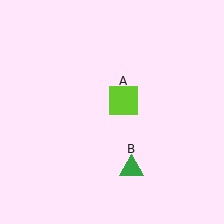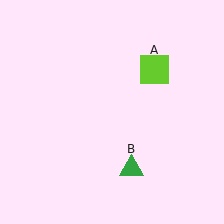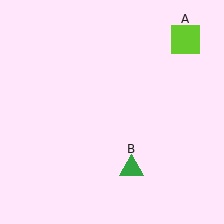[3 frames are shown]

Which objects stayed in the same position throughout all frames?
Green triangle (object B) remained stationary.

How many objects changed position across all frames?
1 object changed position: lime square (object A).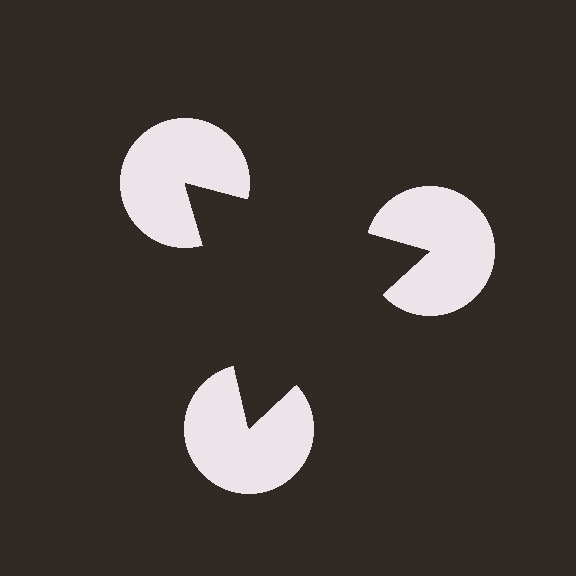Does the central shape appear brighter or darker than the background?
It typically appears slightly darker than the background, even though no actual brightness change is drawn.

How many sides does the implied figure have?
3 sides.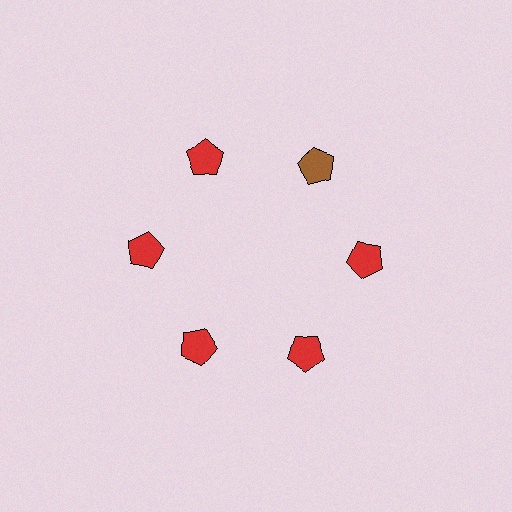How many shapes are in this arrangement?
There are 6 shapes arranged in a ring pattern.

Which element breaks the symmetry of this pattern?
The brown pentagon at roughly the 1 o'clock position breaks the symmetry. All other shapes are red pentagons.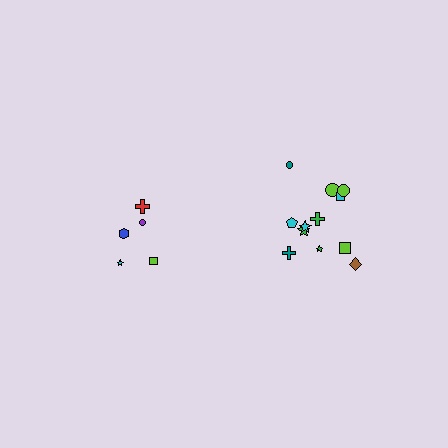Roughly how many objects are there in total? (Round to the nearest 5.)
Roughly 15 objects in total.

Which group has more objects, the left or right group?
The right group.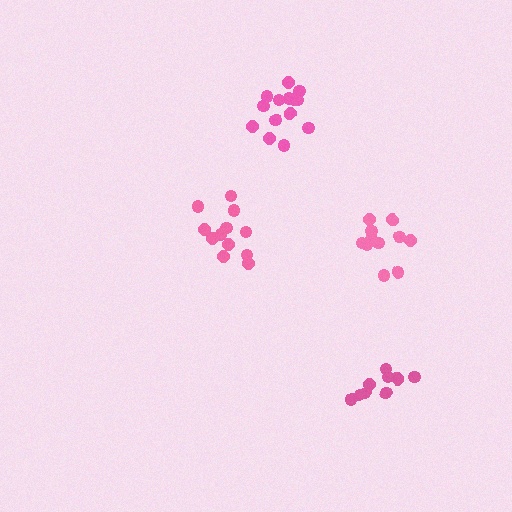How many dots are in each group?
Group 1: 14 dots, Group 2: 11 dots, Group 3: 10 dots, Group 4: 12 dots (47 total).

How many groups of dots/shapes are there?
There are 4 groups.